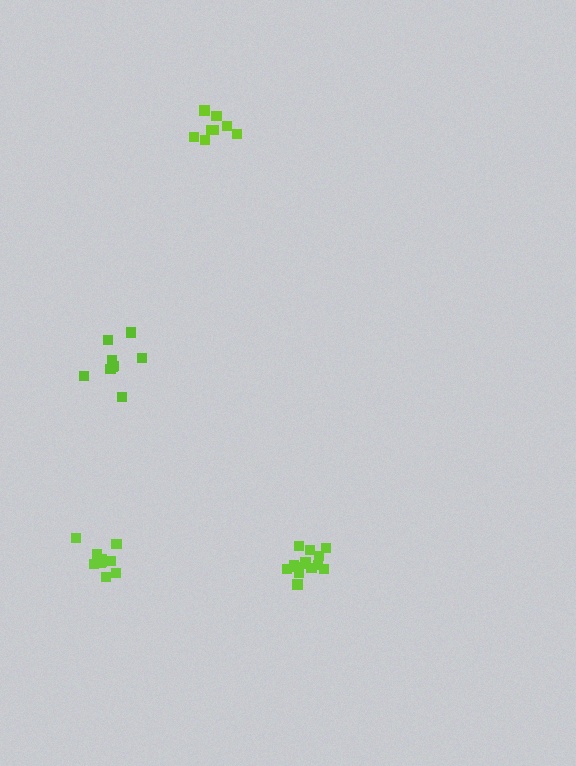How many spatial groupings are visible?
There are 4 spatial groupings.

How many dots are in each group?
Group 1: 8 dots, Group 2: 14 dots, Group 3: 11 dots, Group 4: 9 dots (42 total).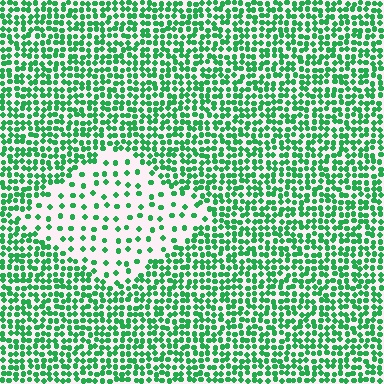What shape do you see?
I see a diamond.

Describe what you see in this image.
The image contains small green elements arranged at two different densities. A diamond-shaped region is visible where the elements are less densely packed than the surrounding area.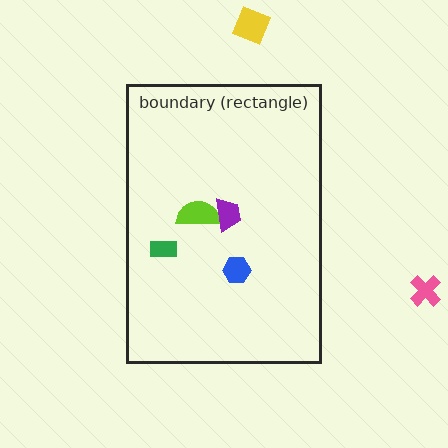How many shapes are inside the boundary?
4 inside, 2 outside.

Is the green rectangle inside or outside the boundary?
Inside.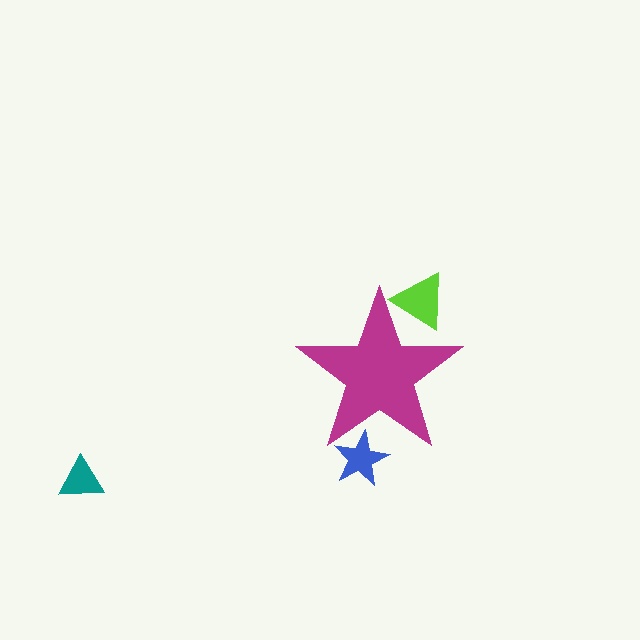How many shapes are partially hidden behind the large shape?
2 shapes are partially hidden.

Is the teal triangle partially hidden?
No, the teal triangle is fully visible.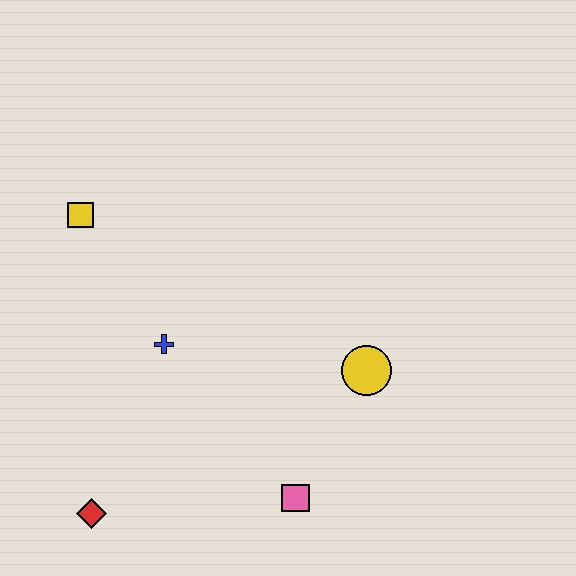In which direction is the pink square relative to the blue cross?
The pink square is below the blue cross.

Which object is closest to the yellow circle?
The pink square is closest to the yellow circle.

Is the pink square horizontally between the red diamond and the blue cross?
No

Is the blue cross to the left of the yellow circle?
Yes